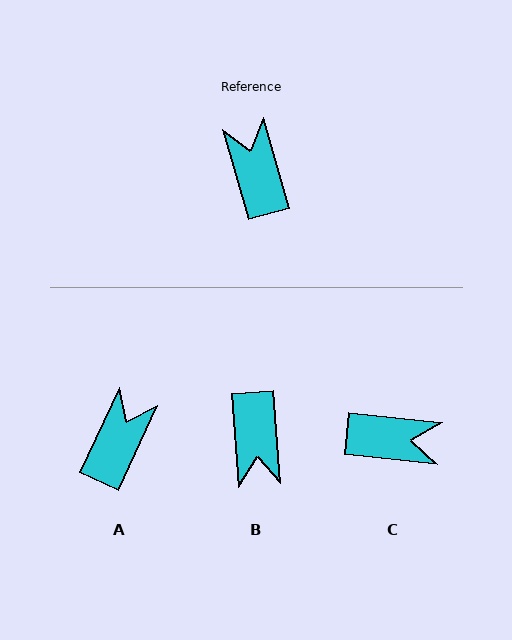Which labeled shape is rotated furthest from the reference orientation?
B, about 169 degrees away.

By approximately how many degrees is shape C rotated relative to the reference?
Approximately 112 degrees clockwise.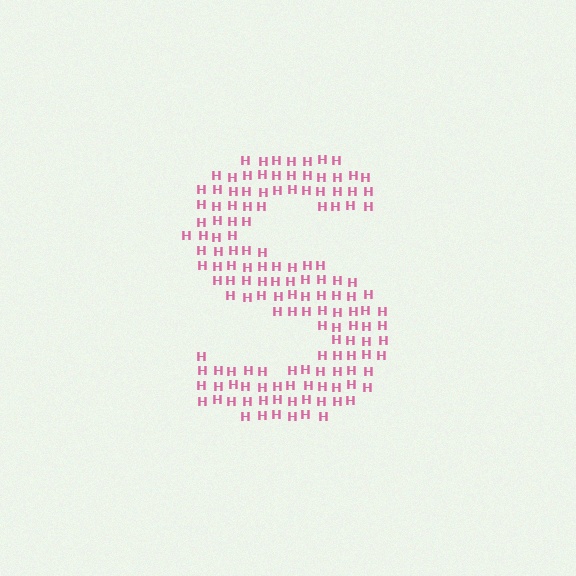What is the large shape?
The large shape is the letter S.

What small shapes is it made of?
It is made of small letter H's.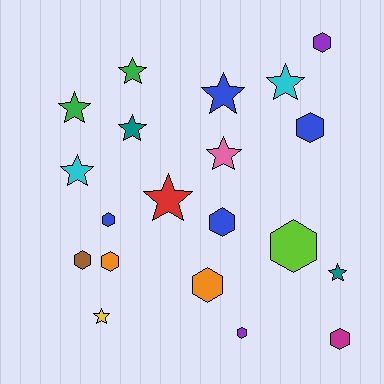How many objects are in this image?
There are 20 objects.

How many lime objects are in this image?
There is 1 lime object.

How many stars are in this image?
There are 10 stars.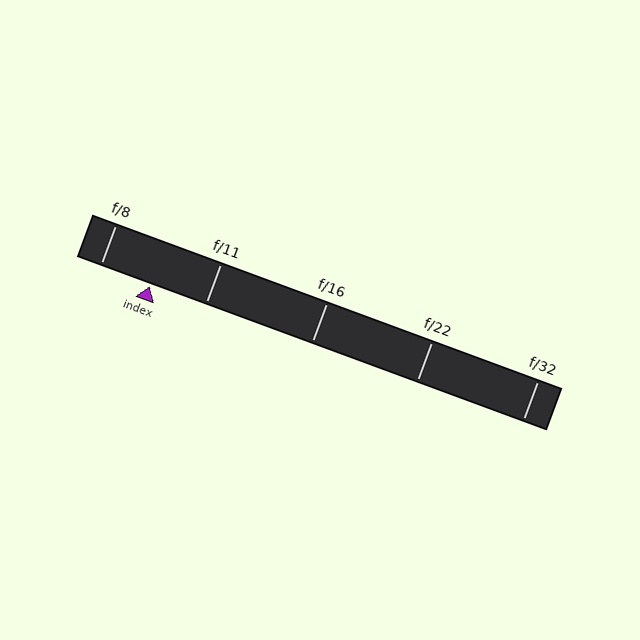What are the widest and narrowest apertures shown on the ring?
The widest aperture shown is f/8 and the narrowest is f/32.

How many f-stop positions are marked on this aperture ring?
There are 5 f-stop positions marked.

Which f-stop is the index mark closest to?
The index mark is closest to f/8.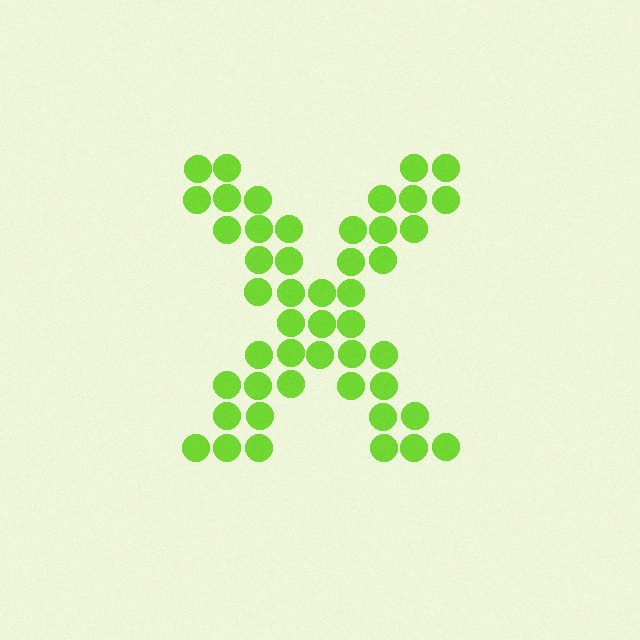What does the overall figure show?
The overall figure shows the letter X.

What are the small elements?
The small elements are circles.